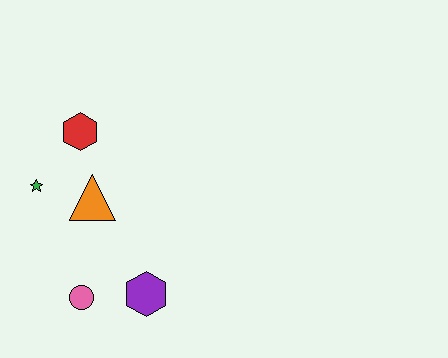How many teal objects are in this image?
There are no teal objects.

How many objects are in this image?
There are 5 objects.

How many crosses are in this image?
There are no crosses.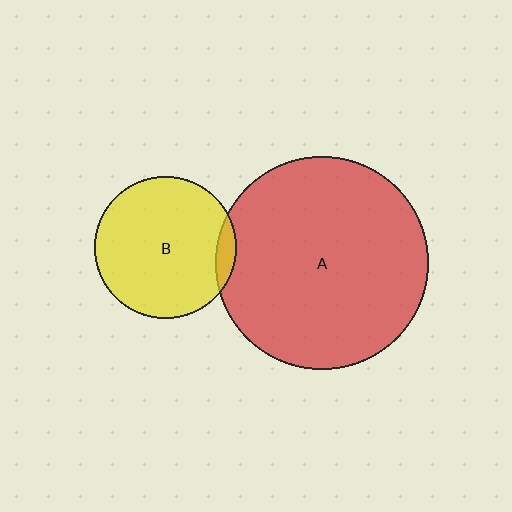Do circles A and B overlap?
Yes.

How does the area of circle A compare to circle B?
Approximately 2.2 times.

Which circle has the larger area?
Circle A (red).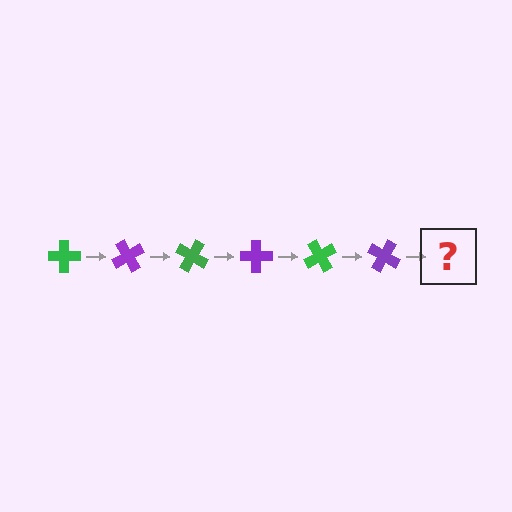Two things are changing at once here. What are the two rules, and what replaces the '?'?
The two rules are that it rotates 60 degrees each step and the color cycles through green and purple. The '?' should be a green cross, rotated 360 degrees from the start.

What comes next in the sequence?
The next element should be a green cross, rotated 360 degrees from the start.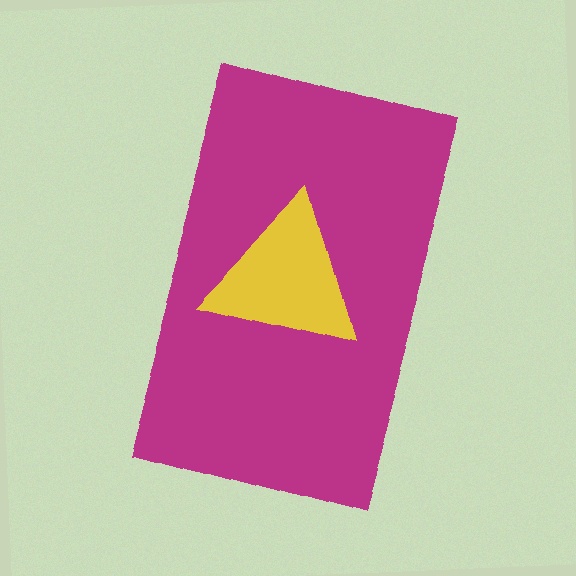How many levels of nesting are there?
2.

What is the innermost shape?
The yellow triangle.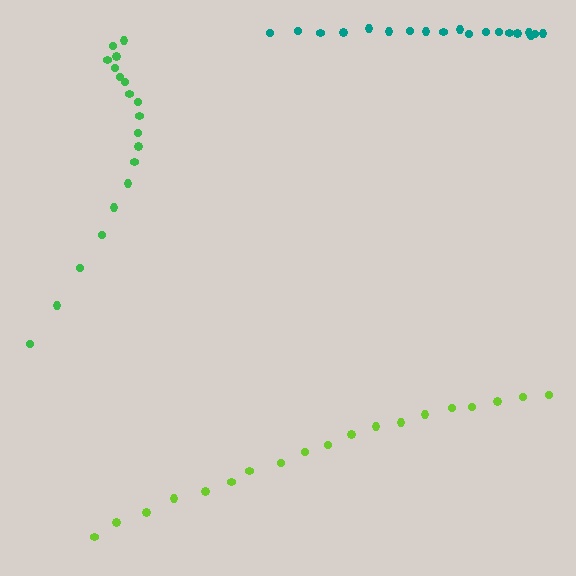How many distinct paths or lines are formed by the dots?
There are 3 distinct paths.